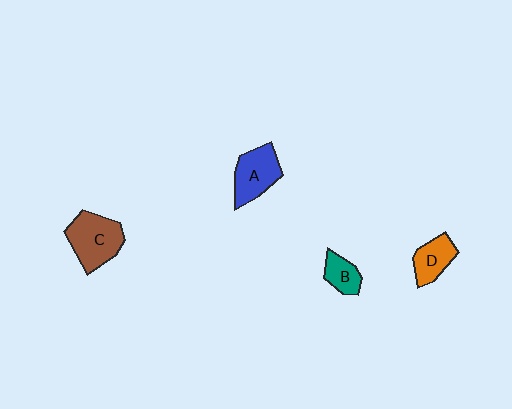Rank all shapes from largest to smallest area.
From largest to smallest: C (brown), A (blue), D (orange), B (teal).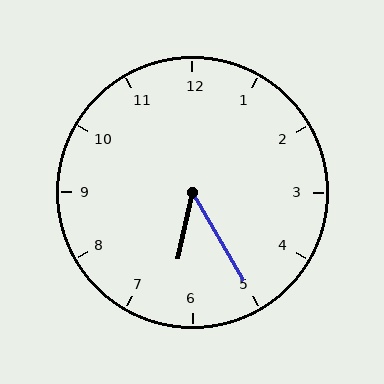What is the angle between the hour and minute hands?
Approximately 42 degrees.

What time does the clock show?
6:25.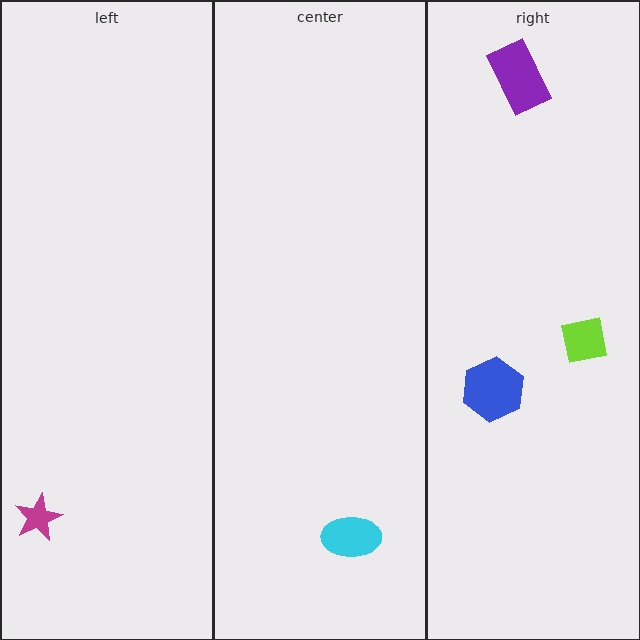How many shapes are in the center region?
1.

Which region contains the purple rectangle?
The right region.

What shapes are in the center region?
The cyan ellipse.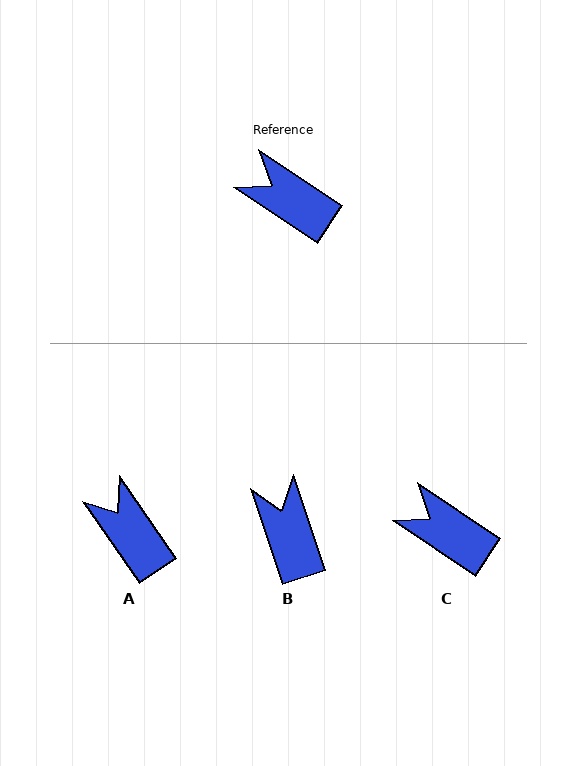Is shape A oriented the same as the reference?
No, it is off by about 22 degrees.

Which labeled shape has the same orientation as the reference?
C.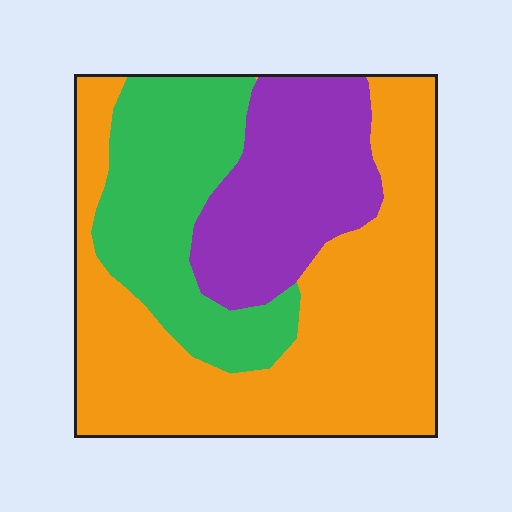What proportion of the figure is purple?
Purple takes up about one quarter (1/4) of the figure.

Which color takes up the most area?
Orange, at roughly 50%.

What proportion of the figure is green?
Green takes up about one quarter (1/4) of the figure.